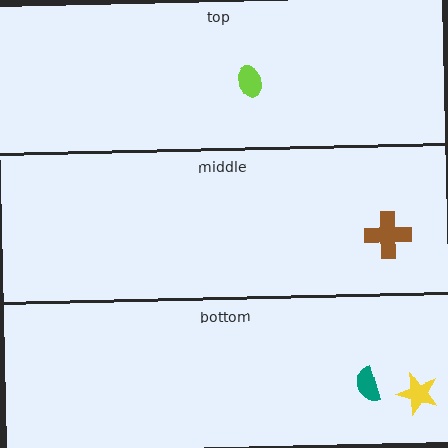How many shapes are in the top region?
1.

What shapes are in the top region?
The lime ellipse.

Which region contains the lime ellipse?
The top region.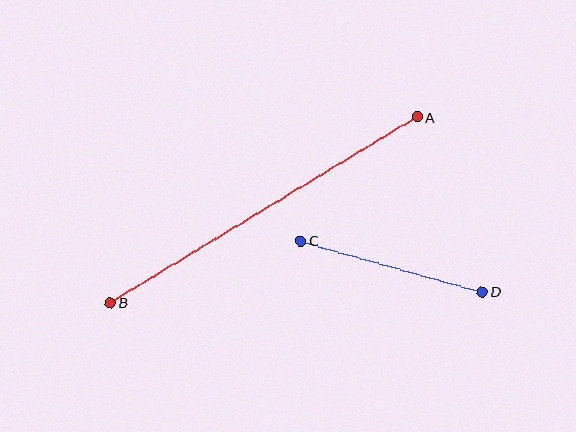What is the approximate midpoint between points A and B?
The midpoint is at approximately (264, 210) pixels.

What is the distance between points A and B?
The distance is approximately 359 pixels.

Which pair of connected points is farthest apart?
Points A and B are farthest apart.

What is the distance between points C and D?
The distance is approximately 189 pixels.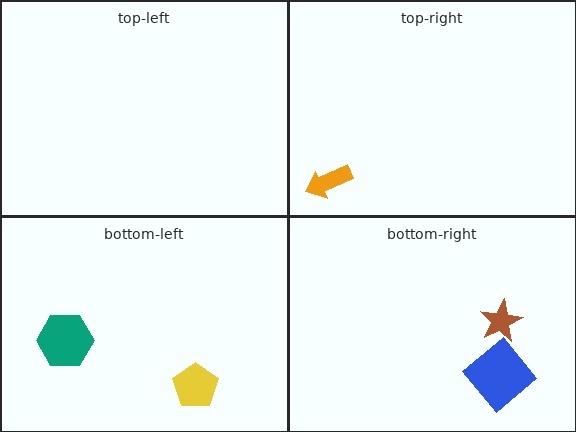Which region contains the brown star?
The bottom-right region.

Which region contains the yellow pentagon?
The bottom-left region.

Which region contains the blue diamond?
The bottom-right region.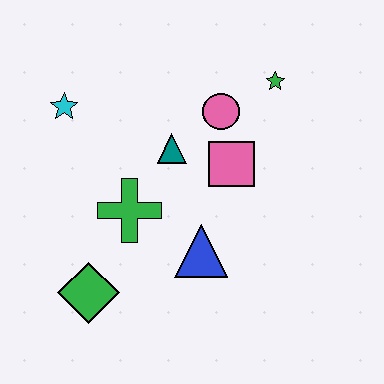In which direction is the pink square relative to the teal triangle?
The pink square is to the right of the teal triangle.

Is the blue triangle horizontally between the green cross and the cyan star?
No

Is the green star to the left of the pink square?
No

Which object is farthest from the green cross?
The green star is farthest from the green cross.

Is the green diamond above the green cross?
No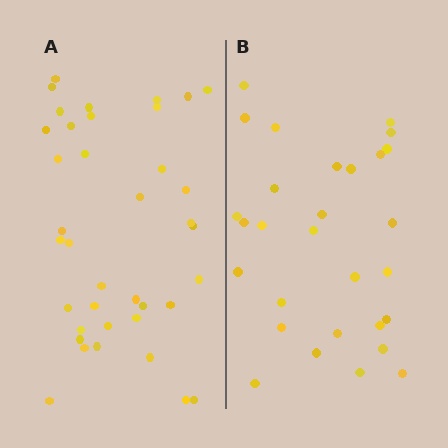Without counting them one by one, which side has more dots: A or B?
Region A (the left region) has more dots.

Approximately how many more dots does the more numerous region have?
Region A has roughly 8 or so more dots than region B.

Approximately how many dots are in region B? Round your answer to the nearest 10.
About 30 dots. (The exact count is 29, which rounds to 30.)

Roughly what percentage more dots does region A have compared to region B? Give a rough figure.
About 30% more.